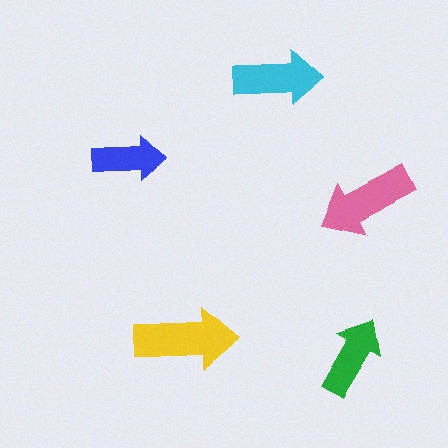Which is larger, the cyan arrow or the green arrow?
The cyan one.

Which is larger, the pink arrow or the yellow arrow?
The yellow one.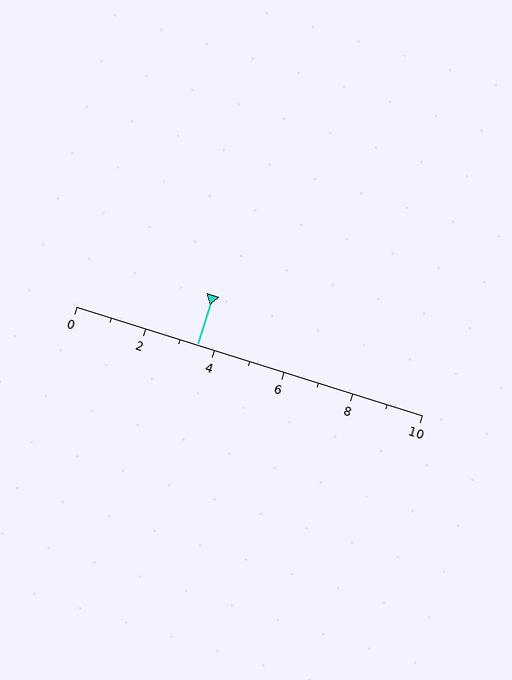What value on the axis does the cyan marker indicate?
The marker indicates approximately 3.5.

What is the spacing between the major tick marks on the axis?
The major ticks are spaced 2 apart.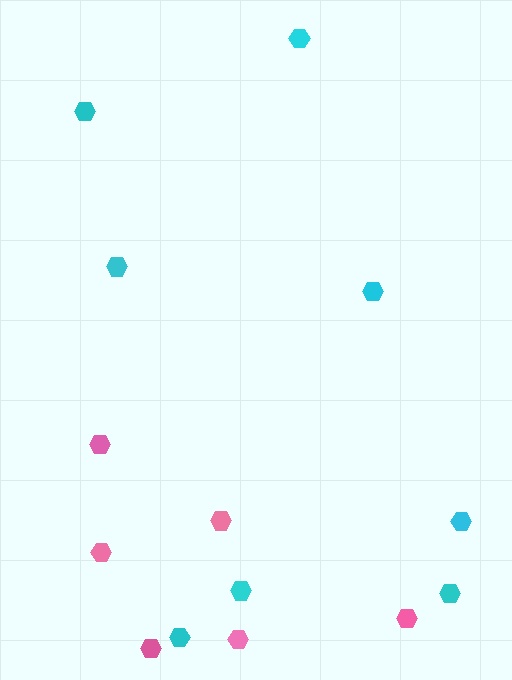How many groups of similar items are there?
There are 2 groups: one group of cyan hexagons (8) and one group of pink hexagons (6).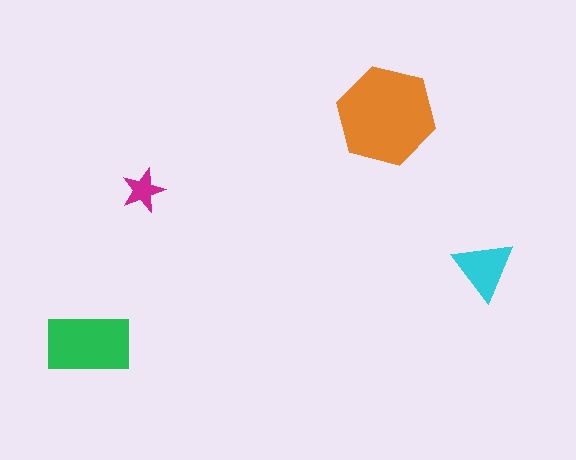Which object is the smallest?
The magenta star.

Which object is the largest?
The orange hexagon.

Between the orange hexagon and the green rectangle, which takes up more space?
The orange hexagon.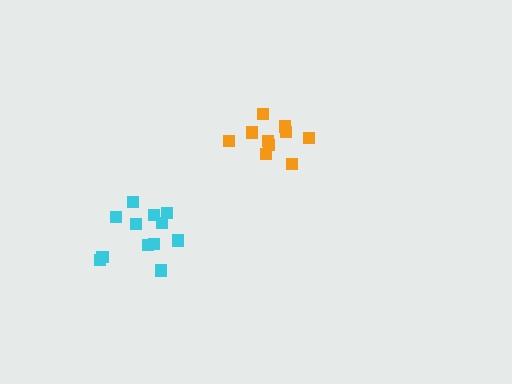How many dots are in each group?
Group 1: 12 dots, Group 2: 10 dots (22 total).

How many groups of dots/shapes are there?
There are 2 groups.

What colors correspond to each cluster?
The clusters are colored: cyan, orange.